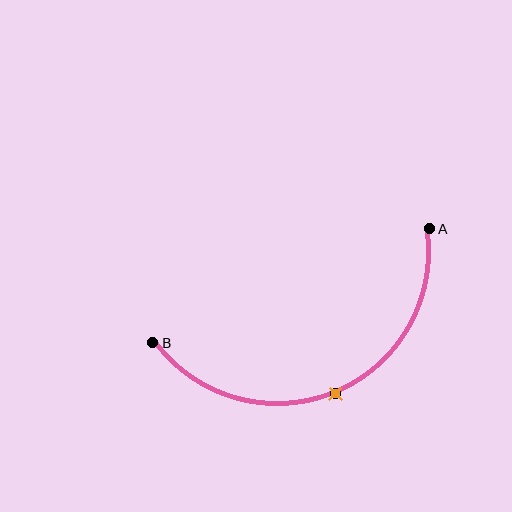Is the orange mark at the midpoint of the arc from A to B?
Yes. The orange mark lies on the arc at equal arc-length from both A and B — it is the arc midpoint.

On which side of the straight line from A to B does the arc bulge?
The arc bulges below the straight line connecting A and B.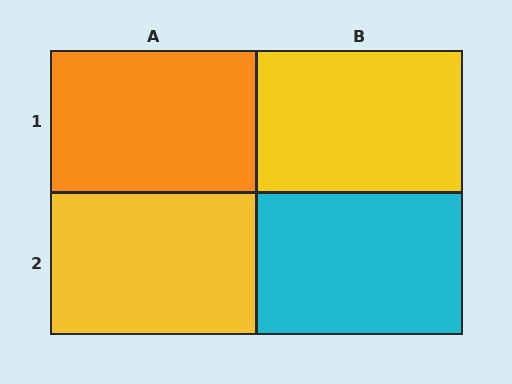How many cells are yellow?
2 cells are yellow.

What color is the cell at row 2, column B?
Cyan.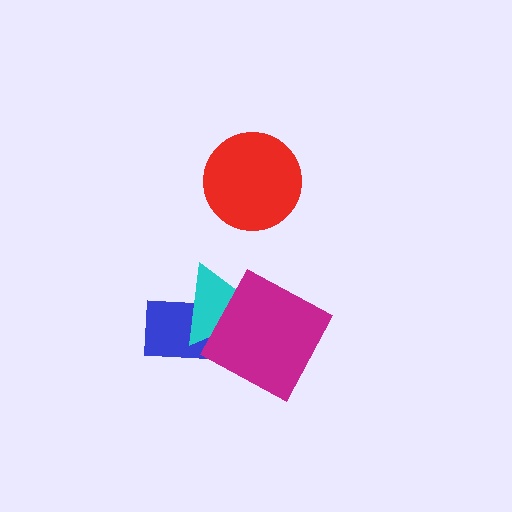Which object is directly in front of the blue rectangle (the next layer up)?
The cyan triangle is directly in front of the blue rectangle.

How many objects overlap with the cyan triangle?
2 objects overlap with the cyan triangle.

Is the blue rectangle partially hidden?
Yes, it is partially covered by another shape.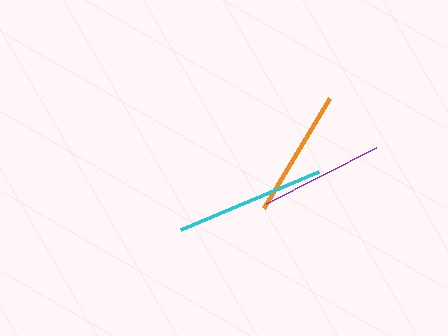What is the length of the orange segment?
The orange segment is approximately 129 pixels long.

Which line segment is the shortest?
The purple line is the shortest at approximately 123 pixels.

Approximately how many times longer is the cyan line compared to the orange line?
The cyan line is approximately 1.2 times the length of the orange line.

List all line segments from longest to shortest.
From longest to shortest: cyan, orange, purple.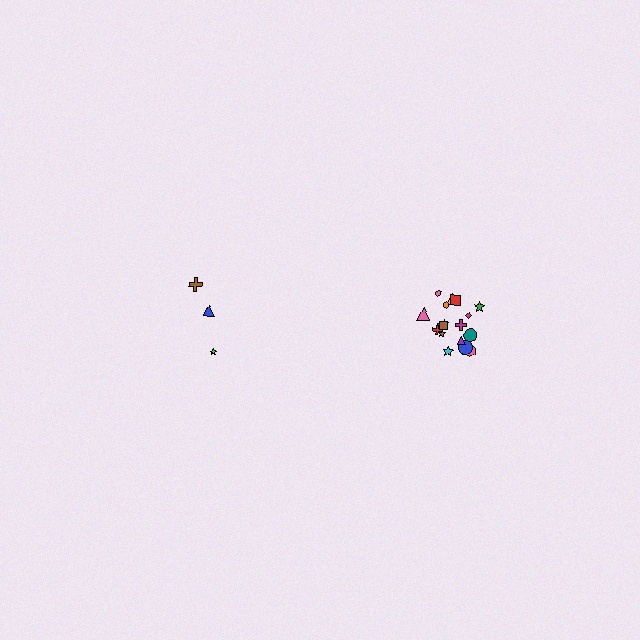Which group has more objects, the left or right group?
The right group.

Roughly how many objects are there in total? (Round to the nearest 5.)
Roughly 20 objects in total.